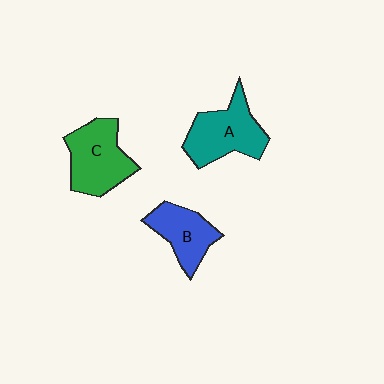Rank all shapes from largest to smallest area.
From largest to smallest: A (teal), C (green), B (blue).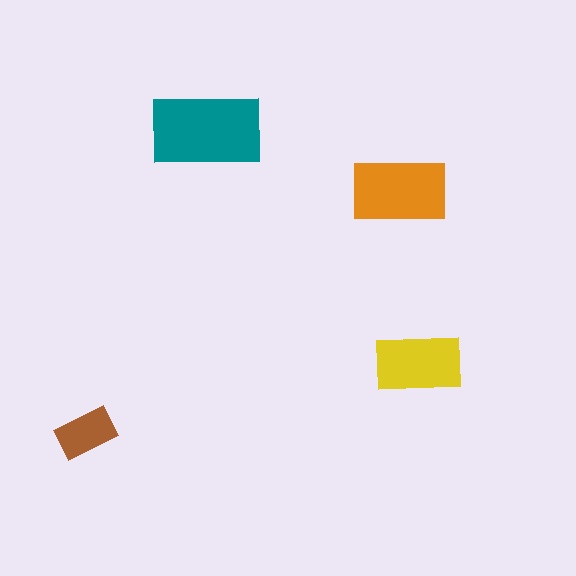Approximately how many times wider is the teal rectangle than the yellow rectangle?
About 1.5 times wider.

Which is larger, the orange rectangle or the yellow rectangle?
The orange one.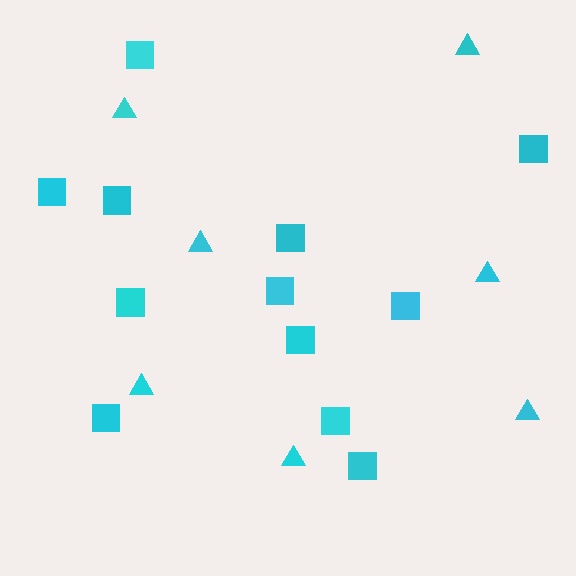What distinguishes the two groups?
There are 2 groups: one group of triangles (7) and one group of squares (12).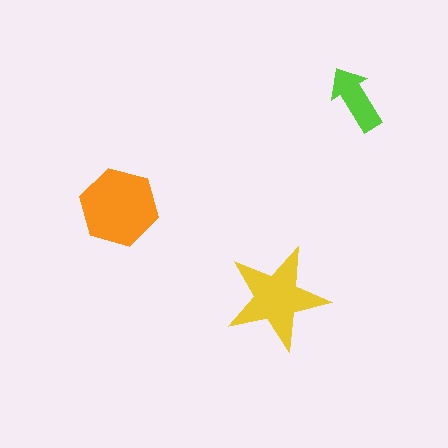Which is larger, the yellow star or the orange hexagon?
The orange hexagon.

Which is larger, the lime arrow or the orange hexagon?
The orange hexagon.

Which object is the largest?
The orange hexagon.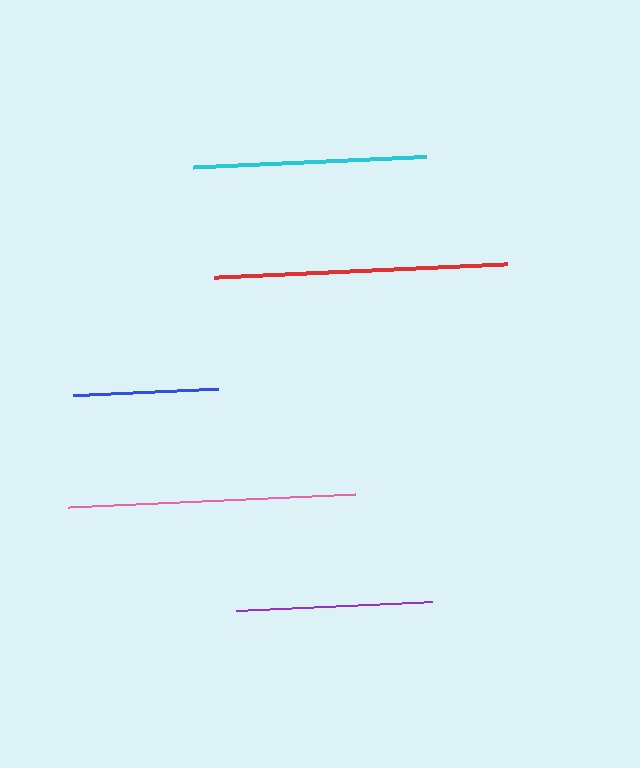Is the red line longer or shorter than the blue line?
The red line is longer than the blue line.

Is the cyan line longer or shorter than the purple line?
The cyan line is longer than the purple line.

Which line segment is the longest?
The red line is the longest at approximately 293 pixels.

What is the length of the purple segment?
The purple segment is approximately 196 pixels long.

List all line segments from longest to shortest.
From longest to shortest: red, pink, cyan, purple, blue.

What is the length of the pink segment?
The pink segment is approximately 287 pixels long.